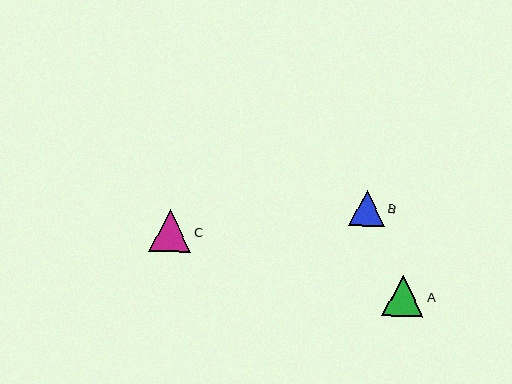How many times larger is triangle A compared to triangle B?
Triangle A is approximately 1.2 times the size of triangle B.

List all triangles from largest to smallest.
From largest to smallest: C, A, B.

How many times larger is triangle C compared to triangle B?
Triangle C is approximately 1.2 times the size of triangle B.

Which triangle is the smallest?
Triangle B is the smallest with a size of approximately 35 pixels.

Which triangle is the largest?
Triangle C is the largest with a size of approximately 42 pixels.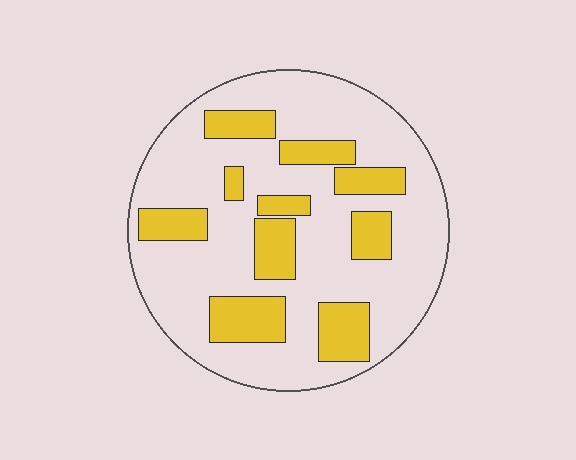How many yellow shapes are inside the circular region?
10.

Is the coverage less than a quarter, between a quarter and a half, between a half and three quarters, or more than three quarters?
Between a quarter and a half.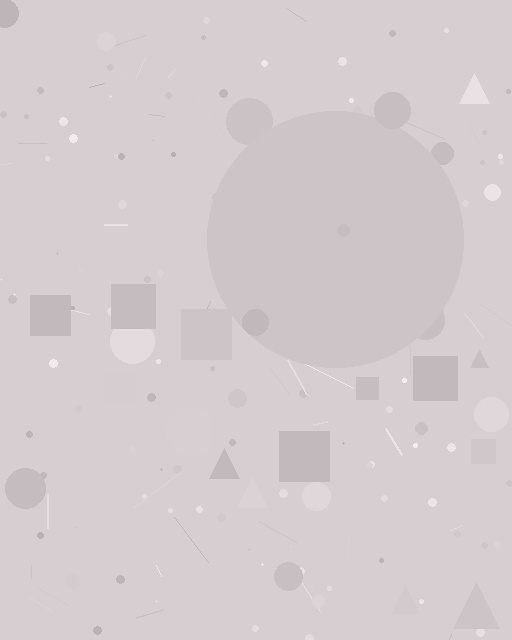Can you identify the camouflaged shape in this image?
The camouflaged shape is a circle.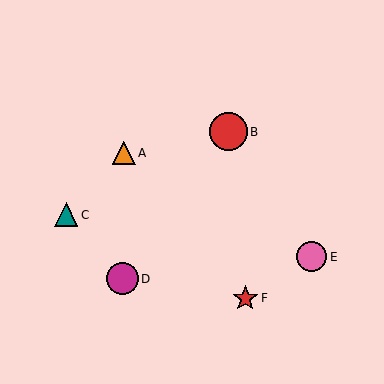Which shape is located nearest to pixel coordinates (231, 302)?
The red star (labeled F) at (245, 298) is nearest to that location.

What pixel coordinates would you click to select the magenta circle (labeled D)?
Click at (122, 279) to select the magenta circle D.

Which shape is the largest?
The red circle (labeled B) is the largest.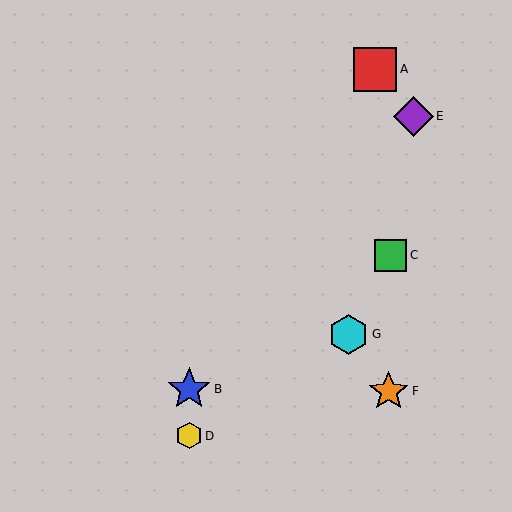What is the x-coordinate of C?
Object C is at x≈391.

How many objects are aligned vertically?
2 objects (B, D) are aligned vertically.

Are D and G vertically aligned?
No, D is at x≈189 and G is at x≈349.